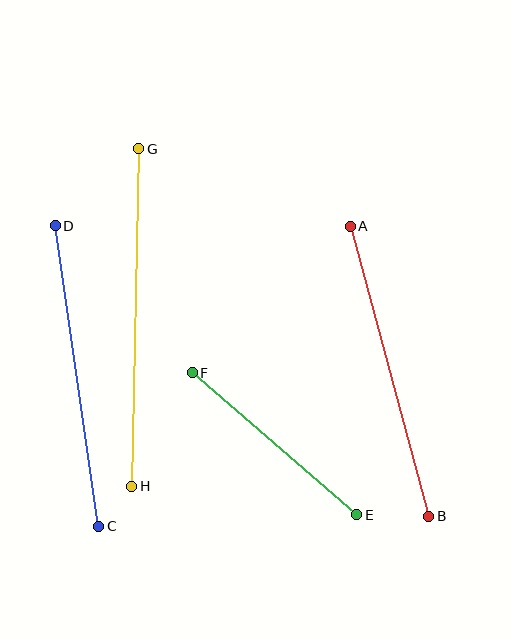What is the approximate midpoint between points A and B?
The midpoint is at approximately (390, 371) pixels.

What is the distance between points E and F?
The distance is approximately 218 pixels.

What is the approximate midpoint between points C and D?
The midpoint is at approximately (77, 376) pixels.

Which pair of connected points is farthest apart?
Points G and H are farthest apart.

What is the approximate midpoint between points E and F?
The midpoint is at approximately (274, 444) pixels.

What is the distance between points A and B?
The distance is approximately 300 pixels.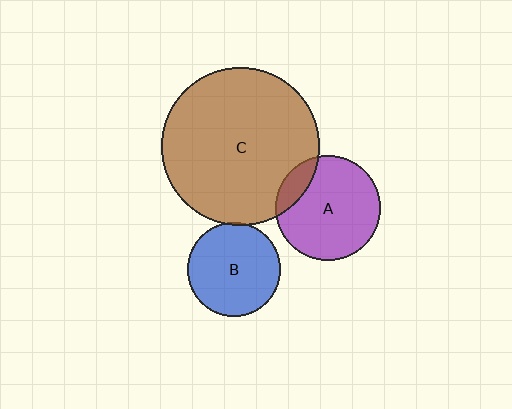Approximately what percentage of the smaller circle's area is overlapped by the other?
Approximately 5%.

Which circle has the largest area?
Circle C (brown).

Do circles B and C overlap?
Yes.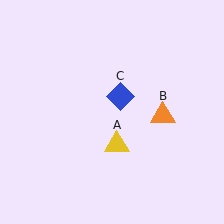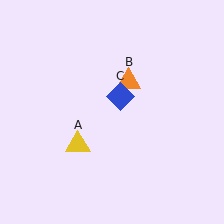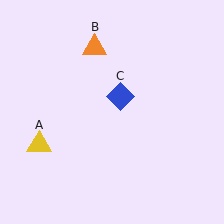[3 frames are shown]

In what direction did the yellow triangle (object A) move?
The yellow triangle (object A) moved left.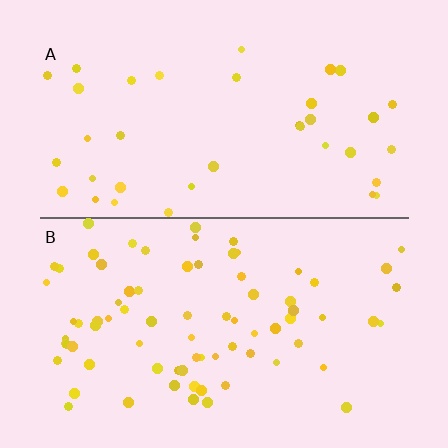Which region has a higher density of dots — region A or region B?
B (the bottom).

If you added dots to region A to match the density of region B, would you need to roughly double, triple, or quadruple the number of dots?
Approximately double.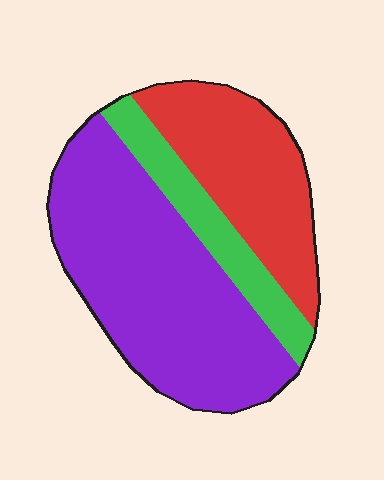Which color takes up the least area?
Green, at roughly 15%.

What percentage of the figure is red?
Red covers about 30% of the figure.